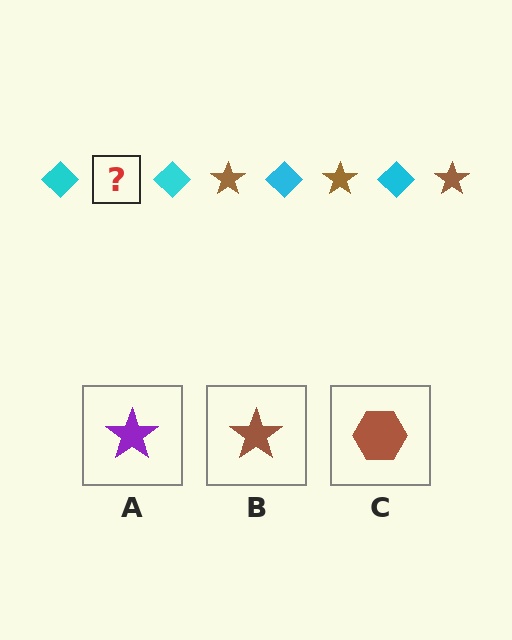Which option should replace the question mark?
Option B.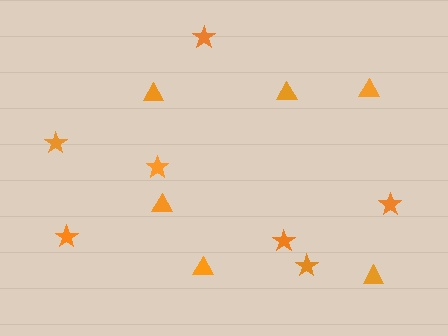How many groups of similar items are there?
There are 2 groups: one group of triangles (6) and one group of stars (7).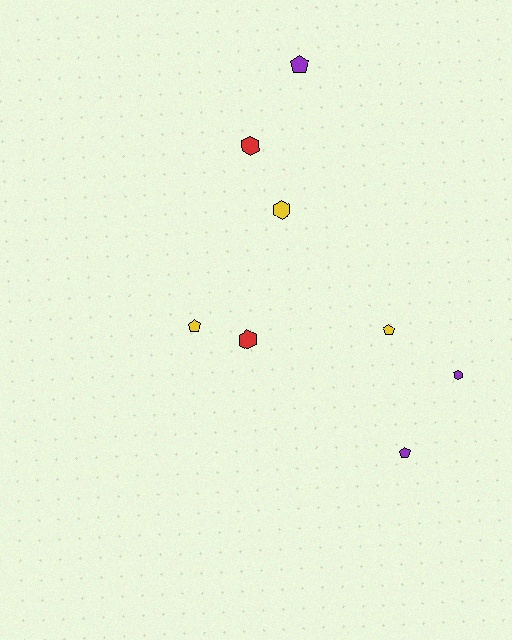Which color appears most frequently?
Yellow, with 3 objects.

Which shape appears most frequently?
Hexagon, with 4 objects.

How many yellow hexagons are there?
There is 1 yellow hexagon.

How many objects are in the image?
There are 8 objects.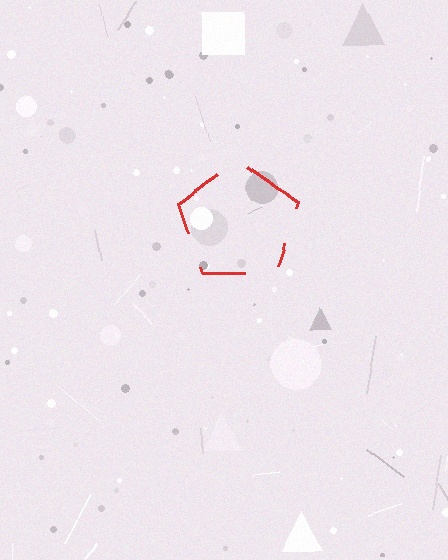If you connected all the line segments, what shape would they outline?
They would outline a pentagon.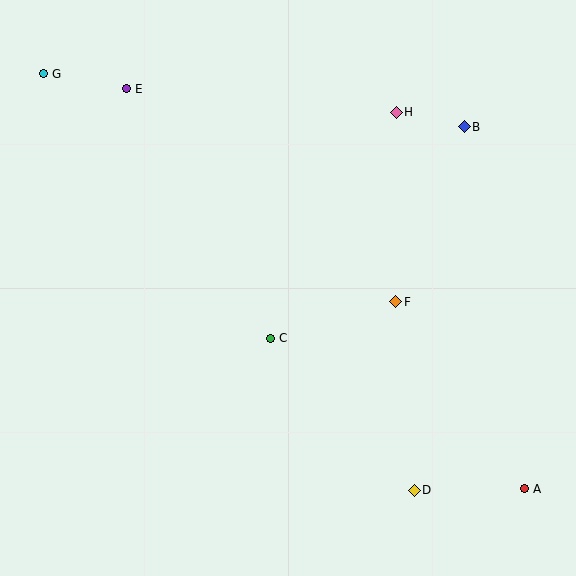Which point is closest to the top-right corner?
Point B is closest to the top-right corner.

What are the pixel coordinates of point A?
Point A is at (525, 489).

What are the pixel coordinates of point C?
Point C is at (271, 338).